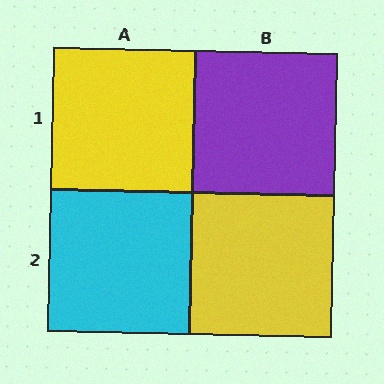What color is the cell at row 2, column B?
Yellow.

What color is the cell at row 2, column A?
Cyan.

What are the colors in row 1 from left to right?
Yellow, purple.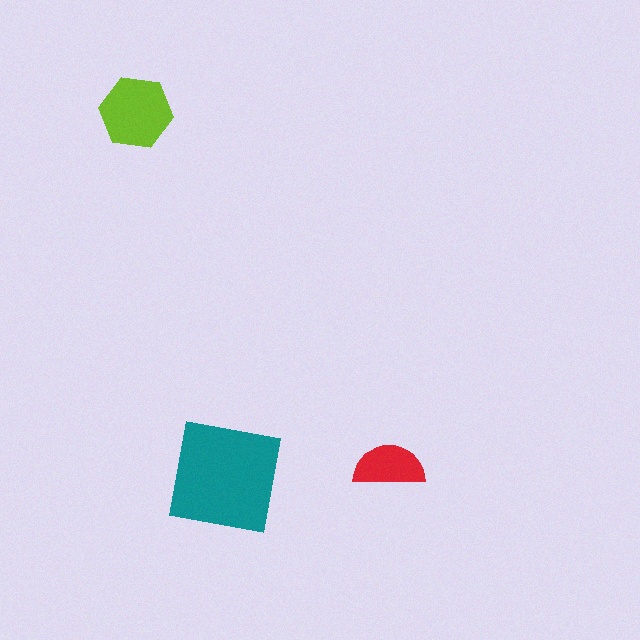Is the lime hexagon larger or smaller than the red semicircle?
Larger.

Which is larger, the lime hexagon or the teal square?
The teal square.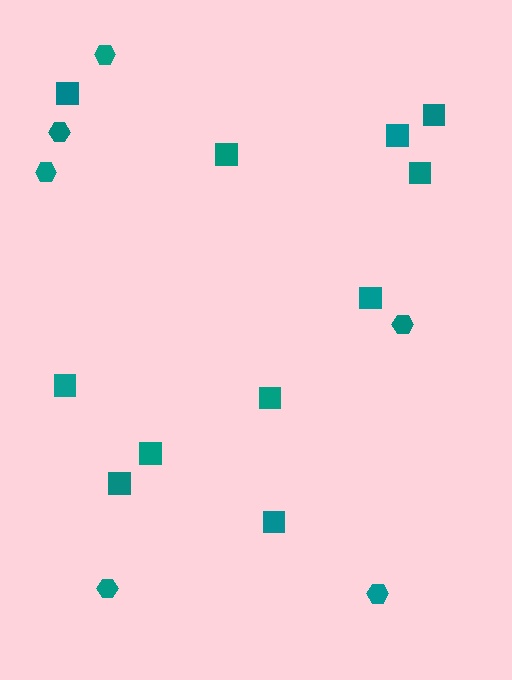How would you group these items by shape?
There are 2 groups: one group of hexagons (6) and one group of squares (11).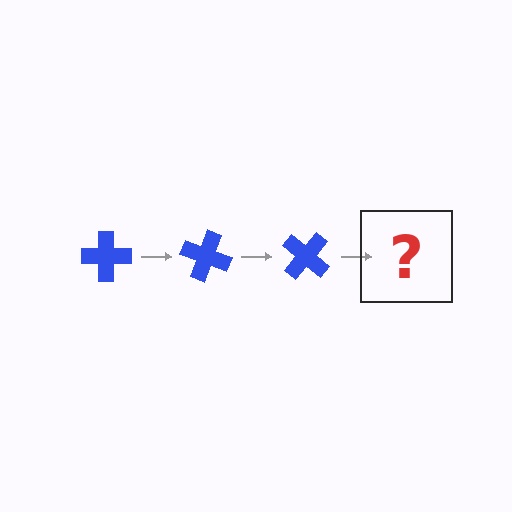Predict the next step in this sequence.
The next step is a blue cross rotated 60 degrees.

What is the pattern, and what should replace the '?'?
The pattern is that the cross rotates 20 degrees each step. The '?' should be a blue cross rotated 60 degrees.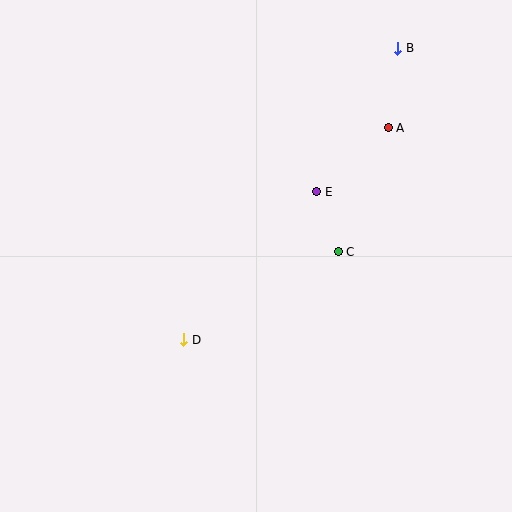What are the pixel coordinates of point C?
Point C is at (338, 252).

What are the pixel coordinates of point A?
Point A is at (388, 128).